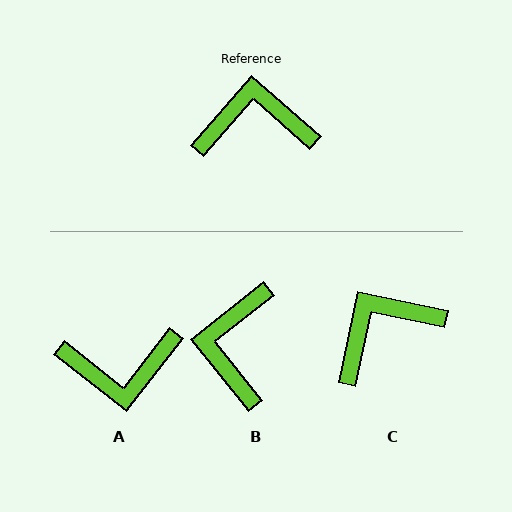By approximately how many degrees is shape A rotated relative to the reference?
Approximately 177 degrees clockwise.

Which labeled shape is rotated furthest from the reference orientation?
A, about 177 degrees away.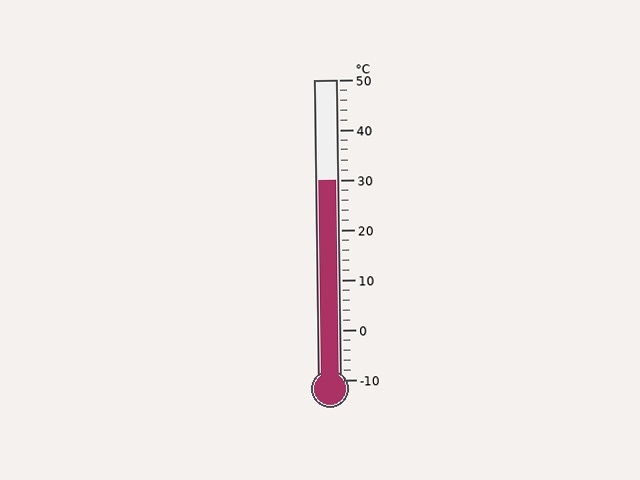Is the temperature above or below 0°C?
The temperature is above 0°C.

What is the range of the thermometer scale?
The thermometer scale ranges from -10°C to 50°C.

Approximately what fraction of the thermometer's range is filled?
The thermometer is filled to approximately 65% of its range.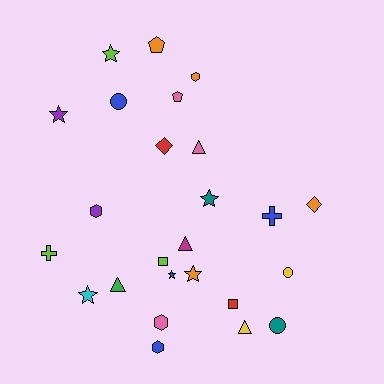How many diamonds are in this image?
There are 2 diamonds.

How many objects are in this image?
There are 25 objects.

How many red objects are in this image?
There are 2 red objects.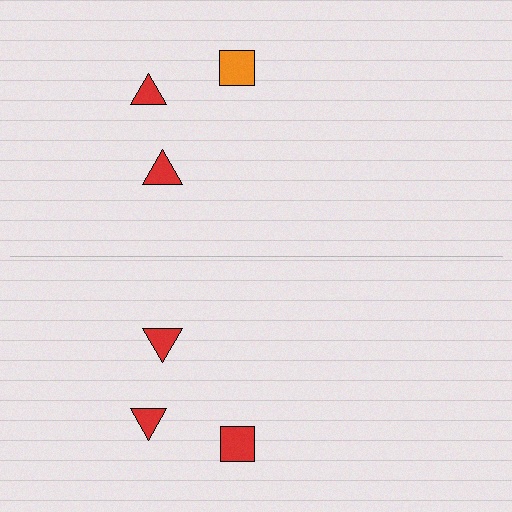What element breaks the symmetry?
The red square on the bottom side breaks the symmetry — its mirror counterpart is orange.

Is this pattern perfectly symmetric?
No, the pattern is not perfectly symmetric. The red square on the bottom side breaks the symmetry — its mirror counterpart is orange.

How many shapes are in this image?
There are 6 shapes in this image.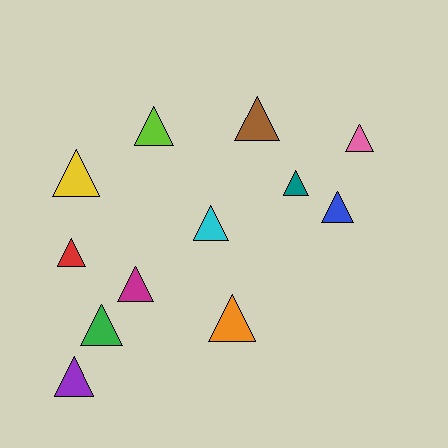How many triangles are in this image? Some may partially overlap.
There are 12 triangles.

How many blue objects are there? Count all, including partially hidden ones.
There is 1 blue object.